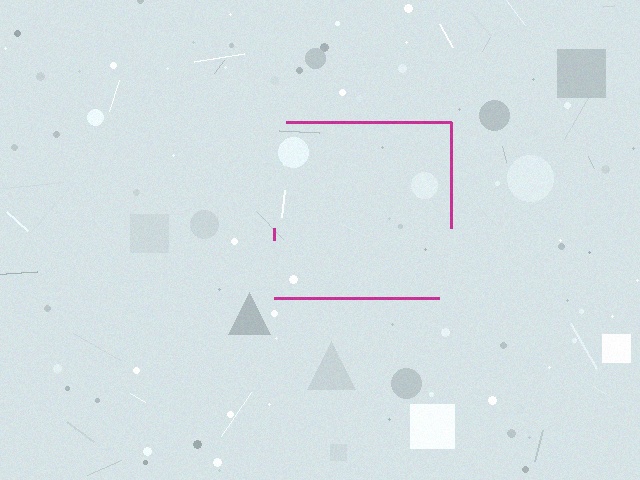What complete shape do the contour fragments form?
The contour fragments form a square.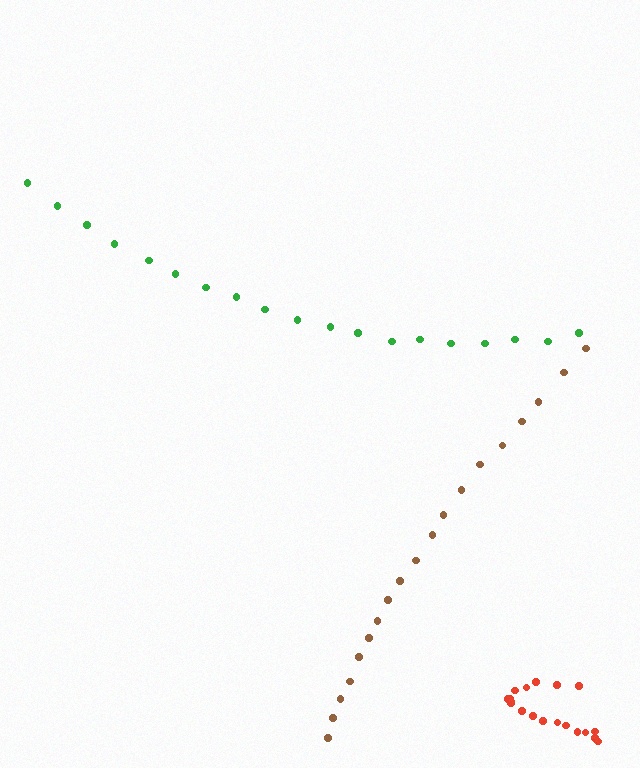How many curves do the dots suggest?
There are 3 distinct paths.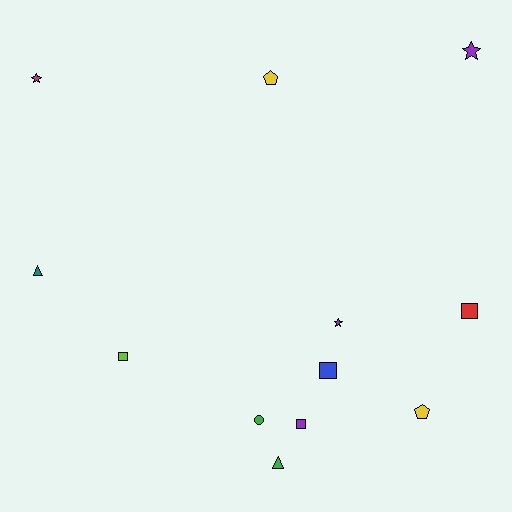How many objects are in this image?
There are 12 objects.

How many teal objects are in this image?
There is 1 teal object.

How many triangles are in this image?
There are 2 triangles.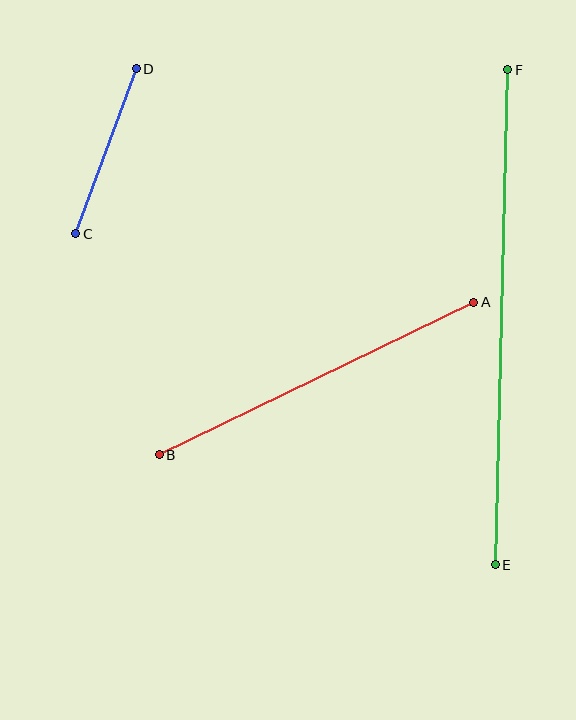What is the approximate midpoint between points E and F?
The midpoint is at approximately (502, 317) pixels.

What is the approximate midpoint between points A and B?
The midpoint is at approximately (316, 379) pixels.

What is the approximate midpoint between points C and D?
The midpoint is at approximately (106, 151) pixels.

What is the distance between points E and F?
The distance is approximately 495 pixels.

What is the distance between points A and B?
The distance is approximately 349 pixels.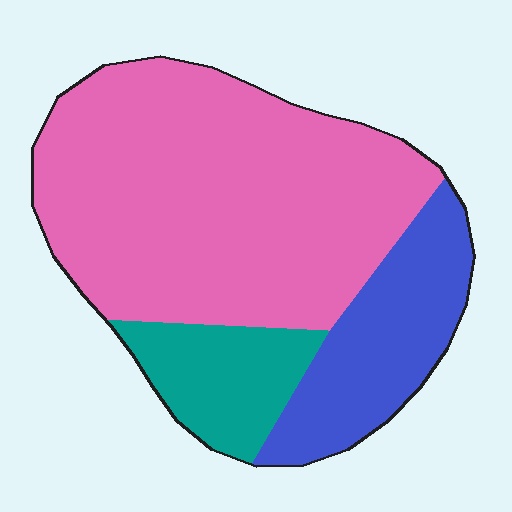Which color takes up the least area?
Teal, at roughly 15%.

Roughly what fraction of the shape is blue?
Blue covers 21% of the shape.